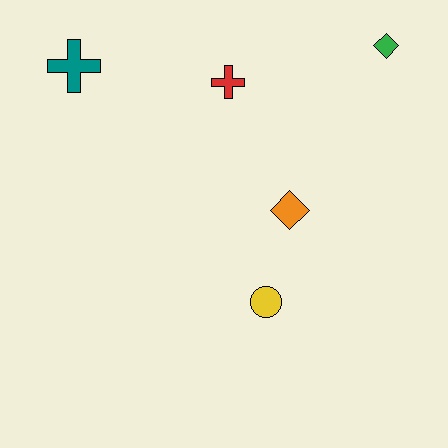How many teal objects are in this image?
There is 1 teal object.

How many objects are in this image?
There are 5 objects.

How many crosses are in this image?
There are 2 crosses.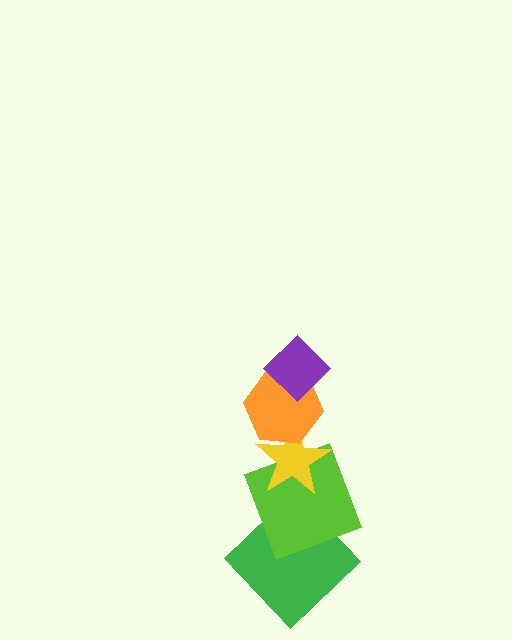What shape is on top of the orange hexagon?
The purple diamond is on top of the orange hexagon.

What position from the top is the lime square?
The lime square is 4th from the top.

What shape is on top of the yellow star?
The orange hexagon is on top of the yellow star.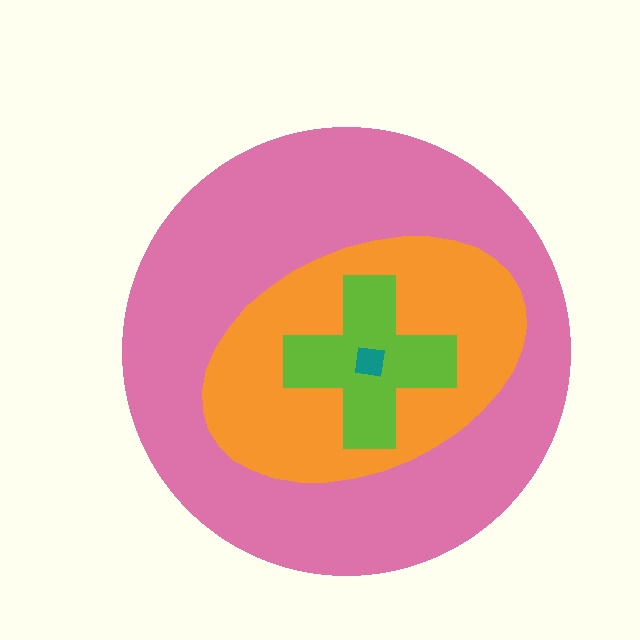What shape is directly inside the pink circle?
The orange ellipse.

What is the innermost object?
The teal square.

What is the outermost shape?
The pink circle.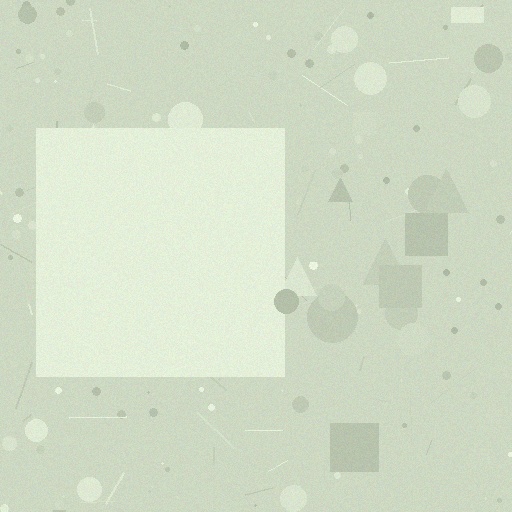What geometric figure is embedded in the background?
A square is embedded in the background.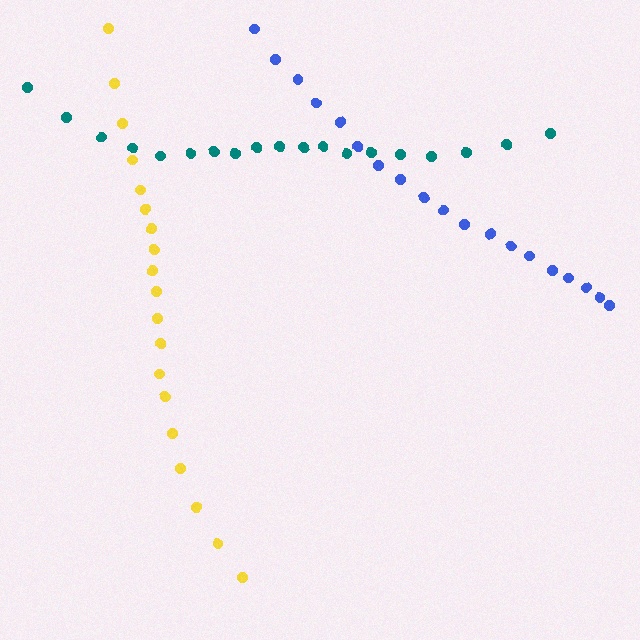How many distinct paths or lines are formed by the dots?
There are 3 distinct paths.